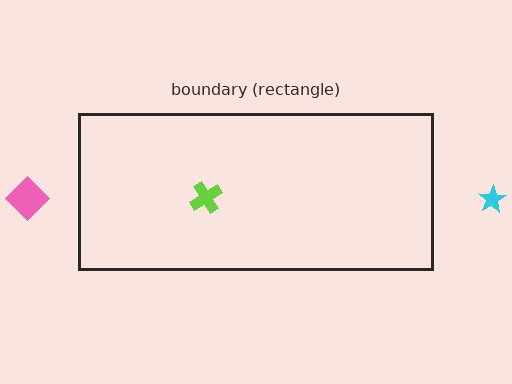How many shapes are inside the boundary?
1 inside, 2 outside.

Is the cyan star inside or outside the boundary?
Outside.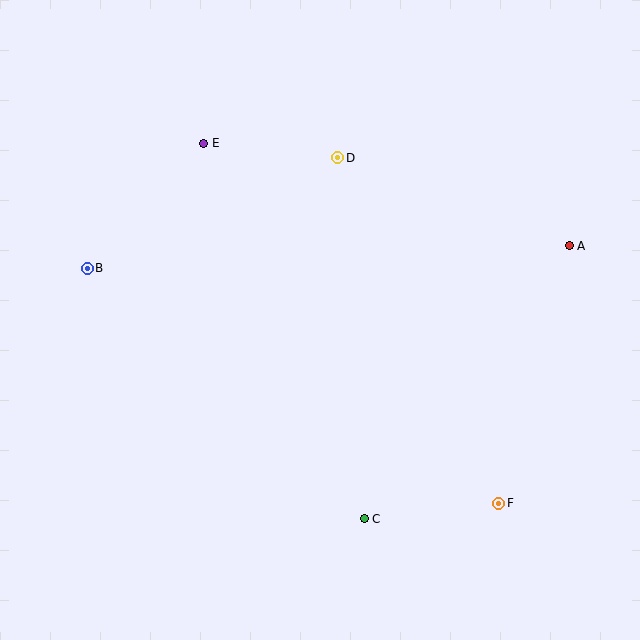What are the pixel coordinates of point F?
Point F is at (499, 503).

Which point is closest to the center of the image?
Point D at (338, 158) is closest to the center.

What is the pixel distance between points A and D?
The distance between A and D is 247 pixels.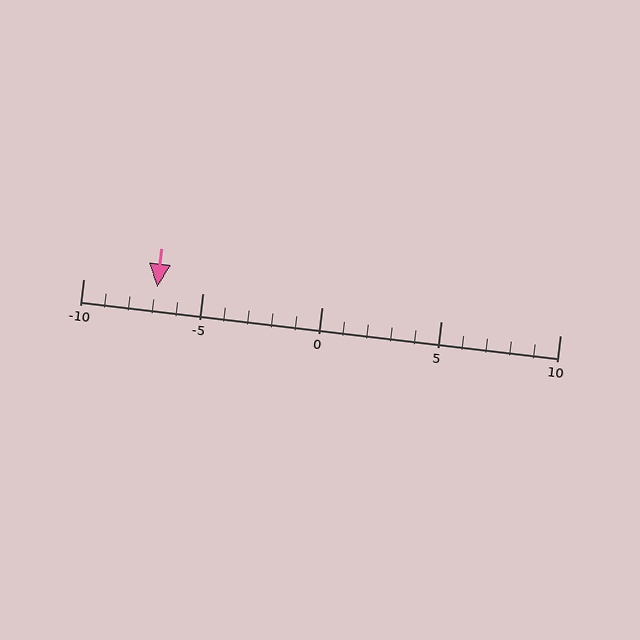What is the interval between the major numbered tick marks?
The major tick marks are spaced 5 units apart.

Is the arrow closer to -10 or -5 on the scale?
The arrow is closer to -5.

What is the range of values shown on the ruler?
The ruler shows values from -10 to 10.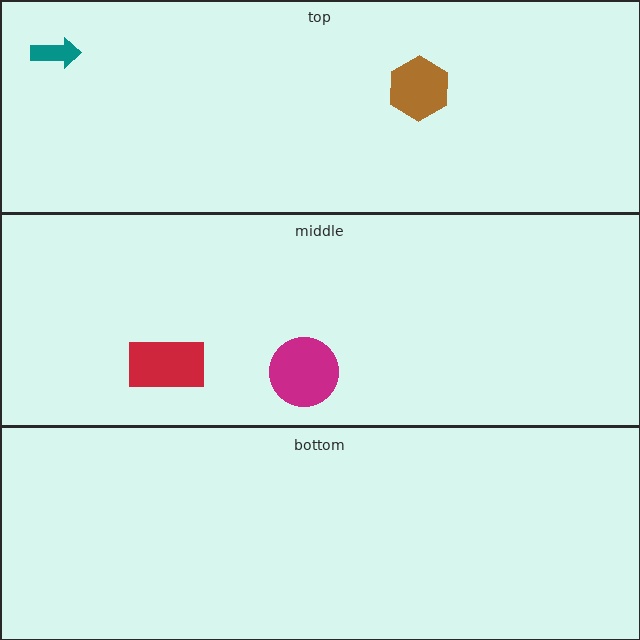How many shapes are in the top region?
2.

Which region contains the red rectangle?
The middle region.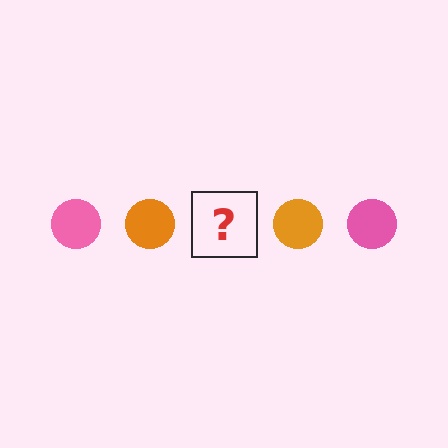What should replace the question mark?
The question mark should be replaced with a pink circle.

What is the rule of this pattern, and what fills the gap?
The rule is that the pattern cycles through pink, orange circles. The gap should be filled with a pink circle.